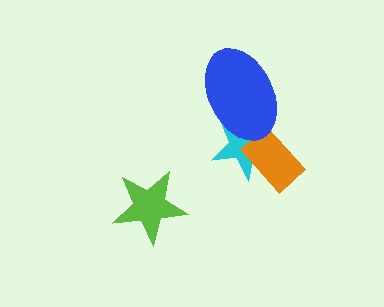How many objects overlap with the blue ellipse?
1 object overlaps with the blue ellipse.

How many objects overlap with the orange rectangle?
1 object overlaps with the orange rectangle.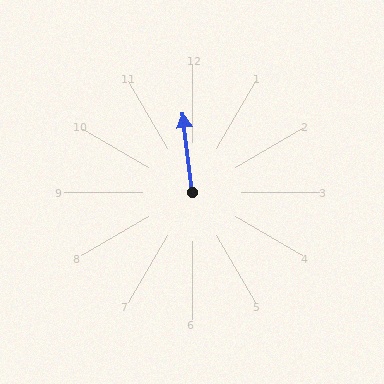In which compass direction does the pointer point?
North.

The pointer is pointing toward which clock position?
Roughly 12 o'clock.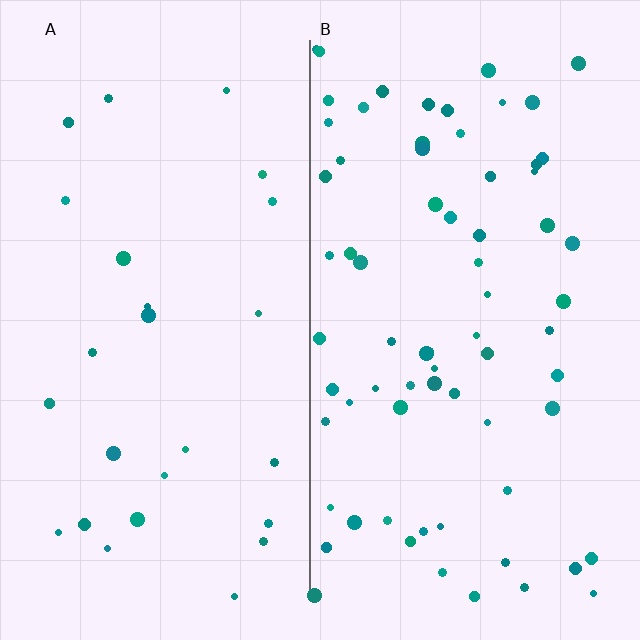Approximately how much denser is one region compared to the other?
Approximately 2.7× — region B over region A.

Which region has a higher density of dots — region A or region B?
B (the right).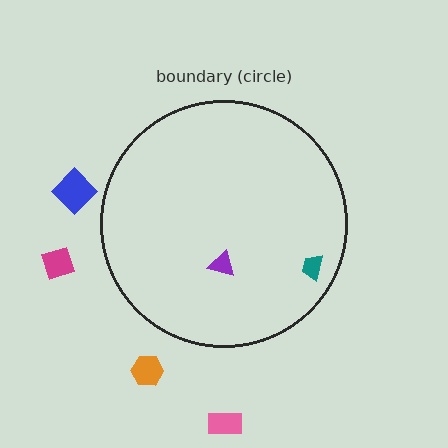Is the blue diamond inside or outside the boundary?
Outside.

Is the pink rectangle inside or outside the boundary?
Outside.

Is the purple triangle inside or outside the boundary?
Inside.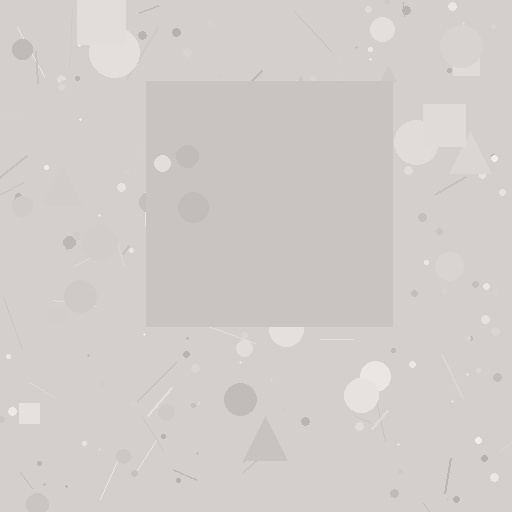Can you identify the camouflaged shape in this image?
The camouflaged shape is a square.